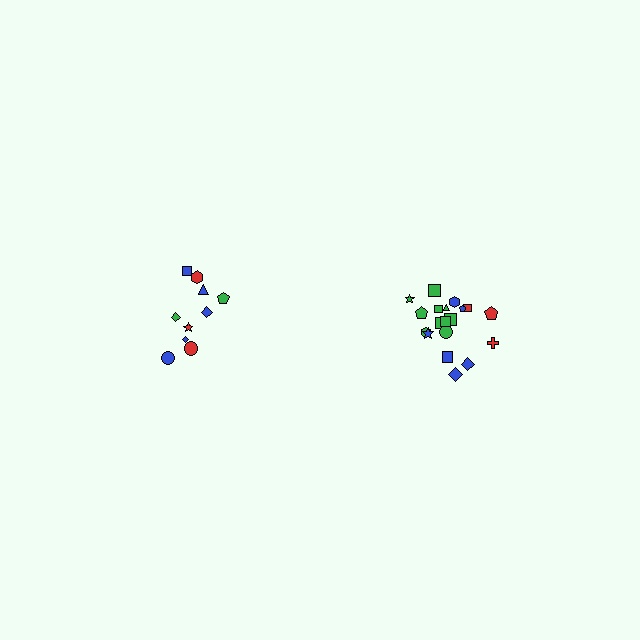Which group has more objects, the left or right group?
The right group.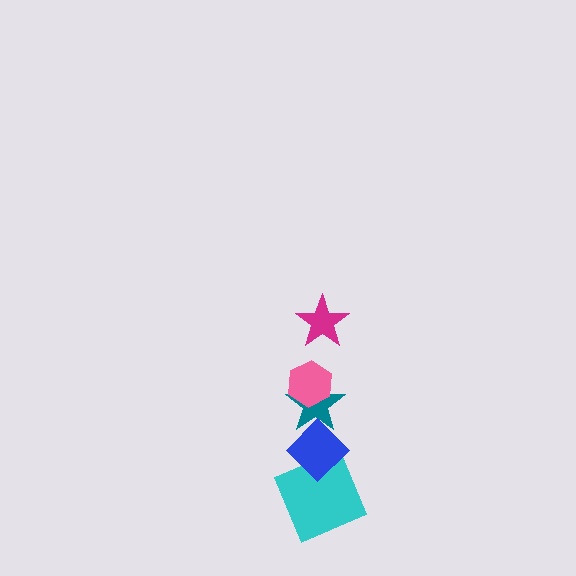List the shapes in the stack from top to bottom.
From top to bottom: the magenta star, the pink hexagon, the teal star, the blue diamond, the cyan square.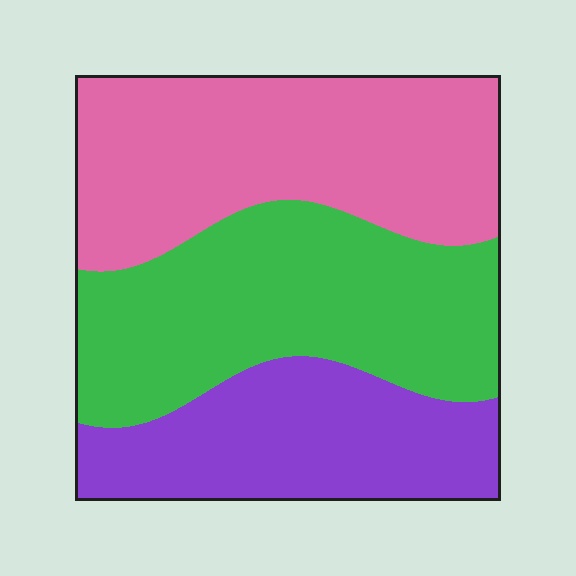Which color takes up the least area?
Purple, at roughly 25%.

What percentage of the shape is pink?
Pink takes up about three eighths (3/8) of the shape.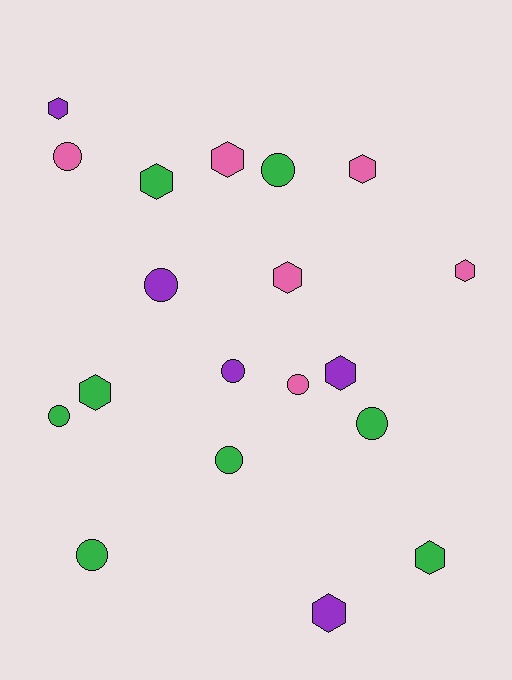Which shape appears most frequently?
Hexagon, with 10 objects.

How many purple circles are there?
There are 2 purple circles.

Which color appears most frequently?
Green, with 8 objects.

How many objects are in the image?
There are 19 objects.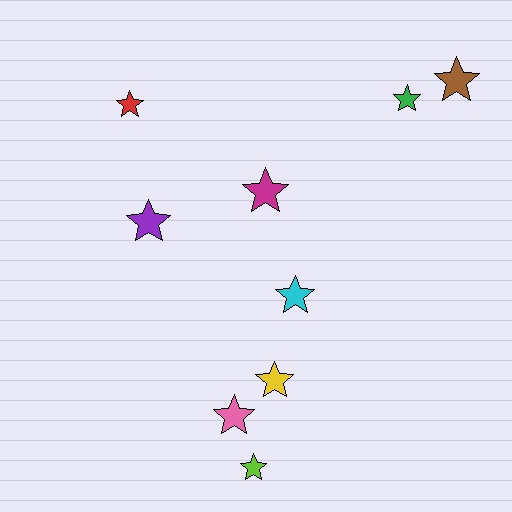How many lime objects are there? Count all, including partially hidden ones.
There is 1 lime object.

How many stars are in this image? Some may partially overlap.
There are 9 stars.